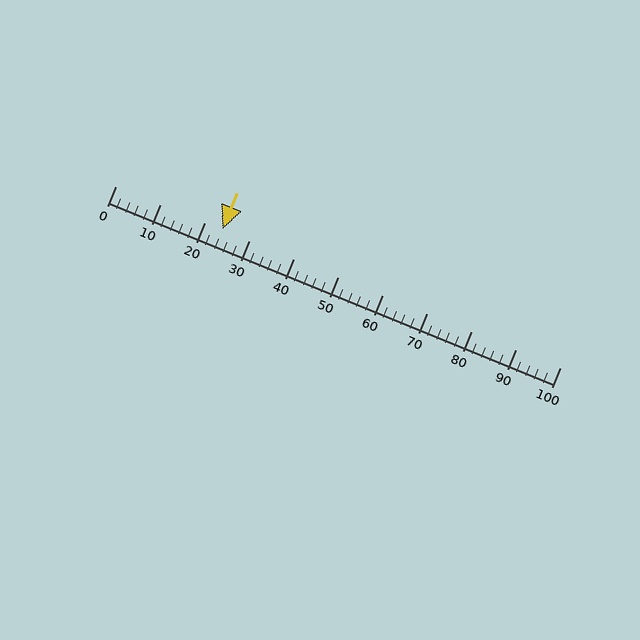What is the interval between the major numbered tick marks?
The major tick marks are spaced 10 units apart.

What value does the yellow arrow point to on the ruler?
The yellow arrow points to approximately 24.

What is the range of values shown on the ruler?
The ruler shows values from 0 to 100.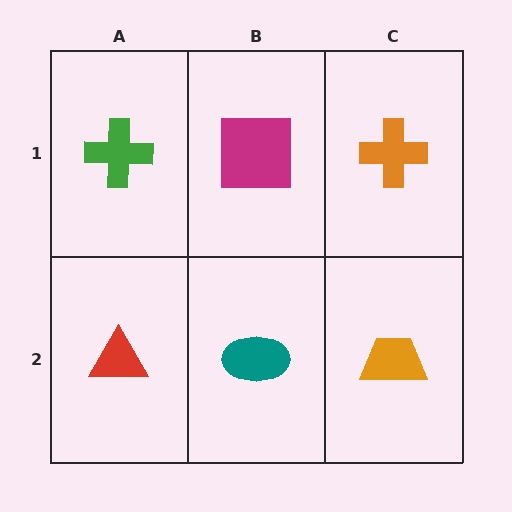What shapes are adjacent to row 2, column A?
A green cross (row 1, column A), a teal ellipse (row 2, column B).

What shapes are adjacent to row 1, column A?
A red triangle (row 2, column A), a magenta square (row 1, column B).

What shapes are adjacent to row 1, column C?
An orange trapezoid (row 2, column C), a magenta square (row 1, column B).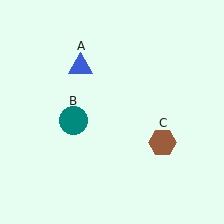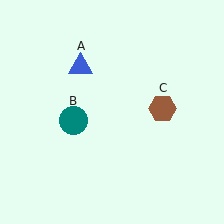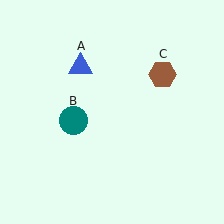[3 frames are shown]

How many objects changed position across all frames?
1 object changed position: brown hexagon (object C).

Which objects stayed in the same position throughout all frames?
Blue triangle (object A) and teal circle (object B) remained stationary.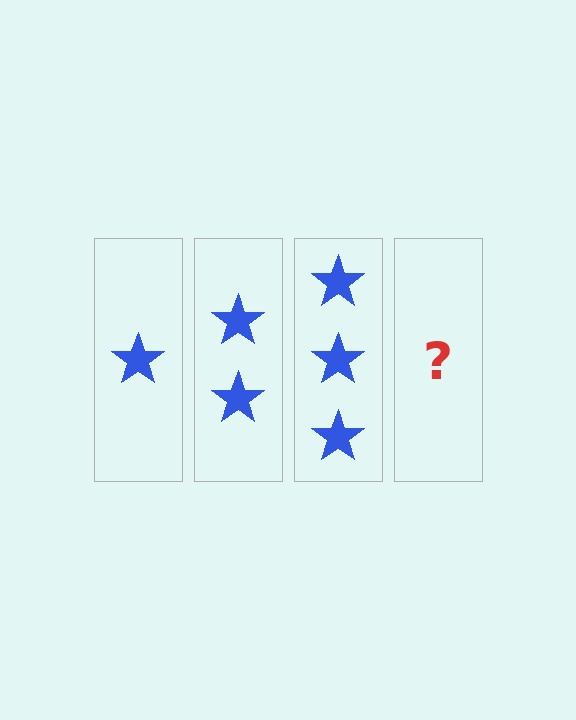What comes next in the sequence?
The next element should be 4 stars.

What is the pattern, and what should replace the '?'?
The pattern is that each step adds one more star. The '?' should be 4 stars.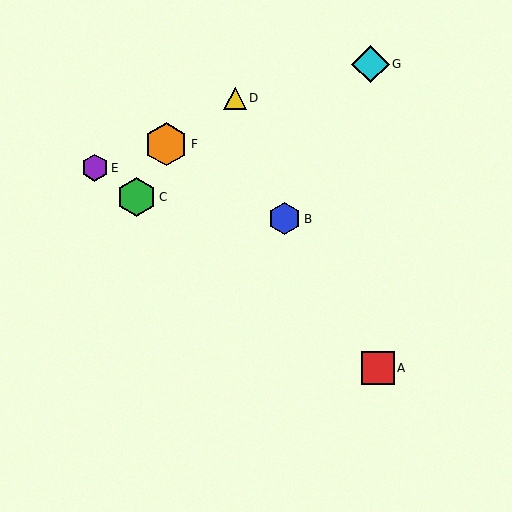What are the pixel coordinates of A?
Object A is at (378, 368).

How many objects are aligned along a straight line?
3 objects (A, C, E) are aligned along a straight line.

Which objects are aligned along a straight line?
Objects A, C, E are aligned along a straight line.